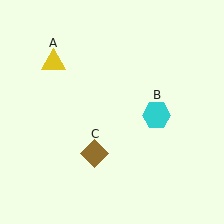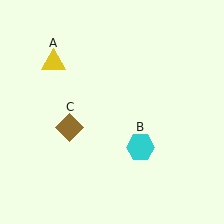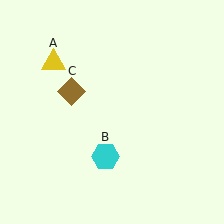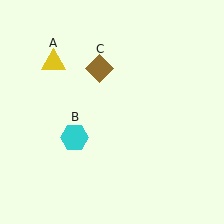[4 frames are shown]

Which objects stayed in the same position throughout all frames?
Yellow triangle (object A) remained stationary.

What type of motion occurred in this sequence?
The cyan hexagon (object B), brown diamond (object C) rotated clockwise around the center of the scene.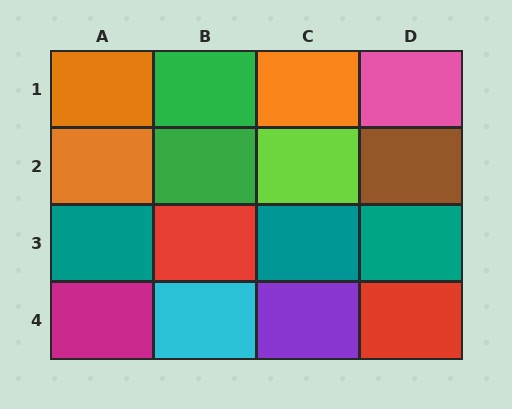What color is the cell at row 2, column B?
Green.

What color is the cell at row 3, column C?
Teal.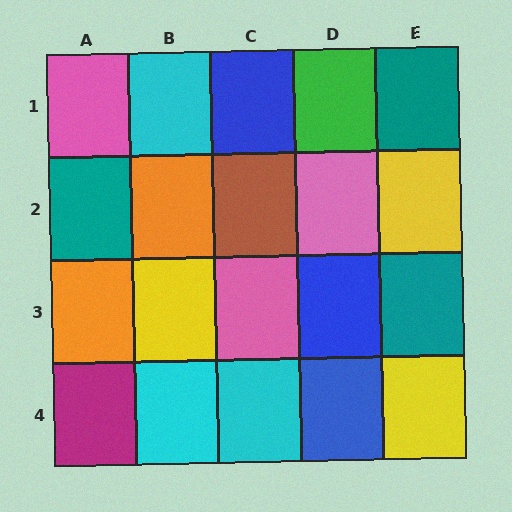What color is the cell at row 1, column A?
Pink.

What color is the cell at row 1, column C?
Blue.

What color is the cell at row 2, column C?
Brown.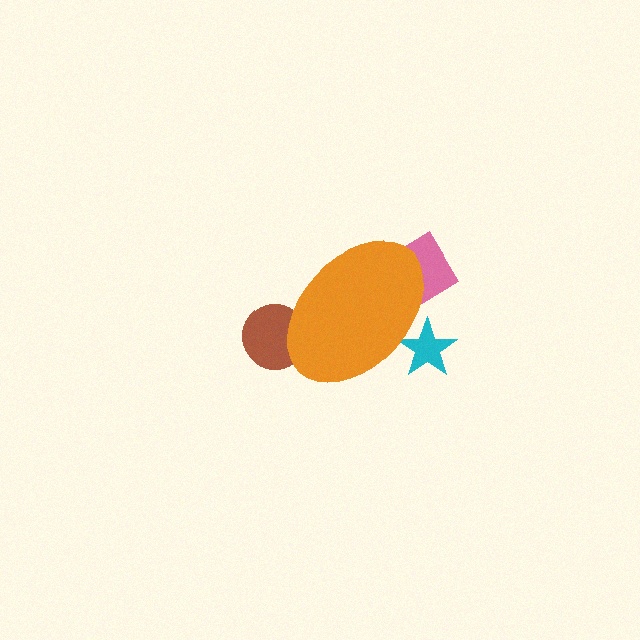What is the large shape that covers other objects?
An orange ellipse.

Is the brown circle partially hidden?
Yes, the brown circle is partially hidden behind the orange ellipse.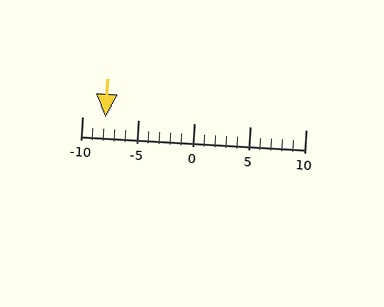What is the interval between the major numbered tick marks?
The major tick marks are spaced 5 units apart.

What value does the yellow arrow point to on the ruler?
The yellow arrow points to approximately -8.